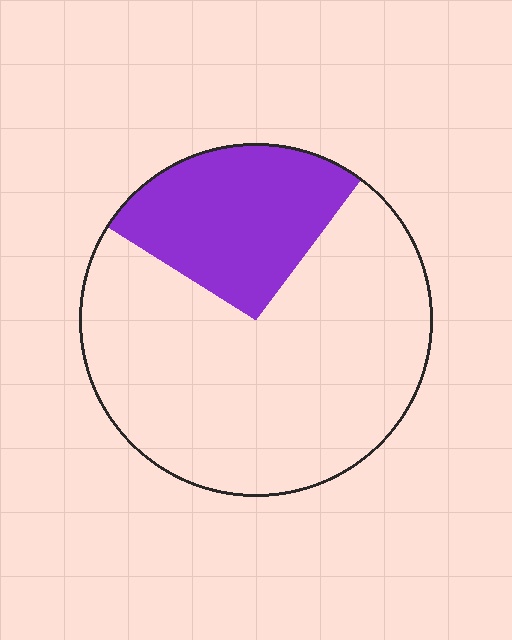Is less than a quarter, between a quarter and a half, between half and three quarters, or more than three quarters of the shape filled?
Between a quarter and a half.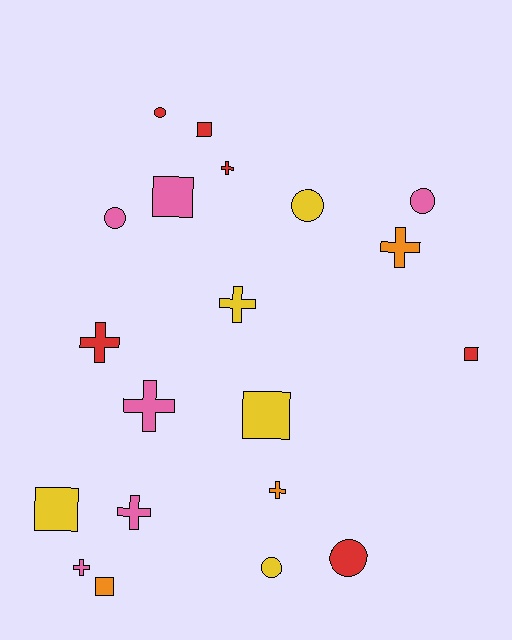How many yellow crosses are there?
There is 1 yellow cross.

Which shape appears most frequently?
Cross, with 8 objects.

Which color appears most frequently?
Pink, with 6 objects.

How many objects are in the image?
There are 20 objects.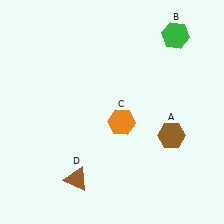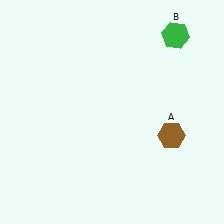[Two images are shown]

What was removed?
The orange hexagon (C), the brown triangle (D) were removed in Image 2.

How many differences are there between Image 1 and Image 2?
There are 2 differences between the two images.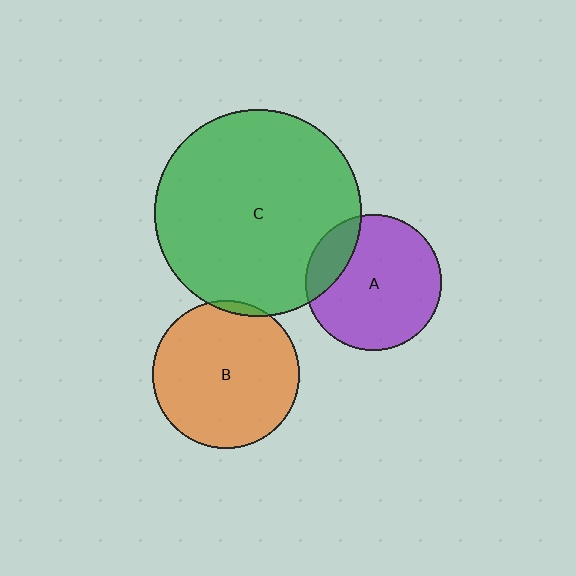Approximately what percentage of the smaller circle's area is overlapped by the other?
Approximately 20%.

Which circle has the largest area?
Circle C (green).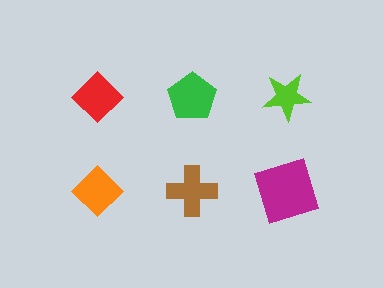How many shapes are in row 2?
3 shapes.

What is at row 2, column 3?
A magenta square.